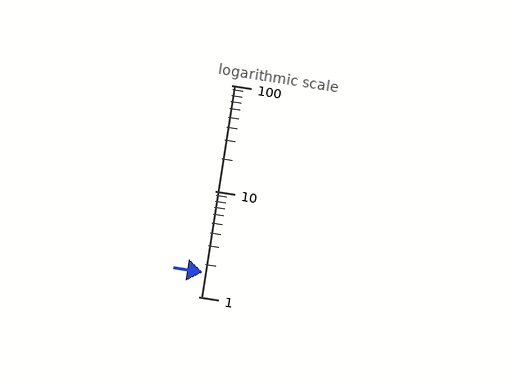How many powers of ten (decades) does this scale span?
The scale spans 2 decades, from 1 to 100.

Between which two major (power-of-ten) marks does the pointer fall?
The pointer is between 1 and 10.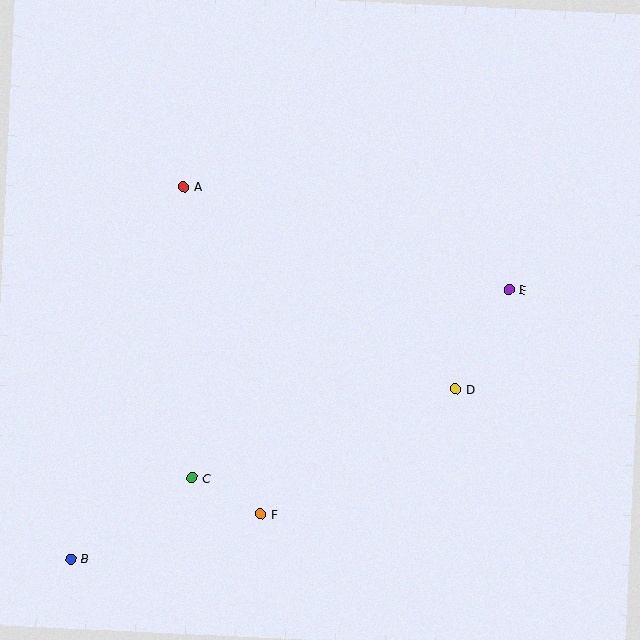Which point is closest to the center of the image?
Point D at (456, 389) is closest to the center.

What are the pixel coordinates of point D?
Point D is at (456, 389).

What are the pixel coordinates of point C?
Point C is at (192, 478).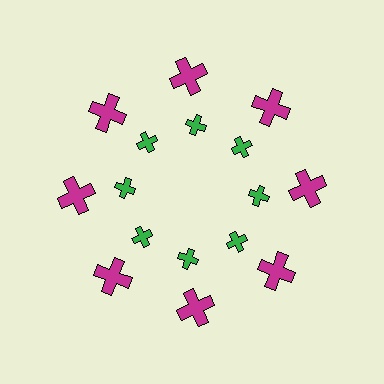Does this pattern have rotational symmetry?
Yes, this pattern has 8-fold rotational symmetry. It looks the same after rotating 45 degrees around the center.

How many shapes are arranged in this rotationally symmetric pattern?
There are 16 shapes, arranged in 8 groups of 2.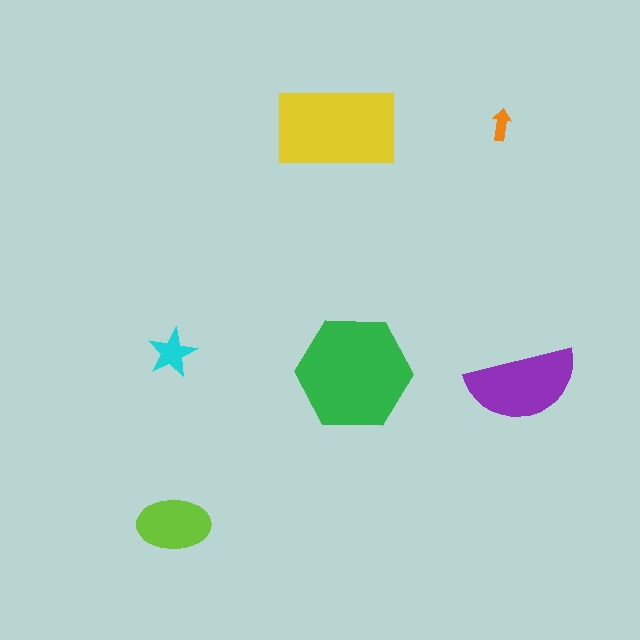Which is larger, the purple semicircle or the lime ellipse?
The purple semicircle.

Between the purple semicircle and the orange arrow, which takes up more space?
The purple semicircle.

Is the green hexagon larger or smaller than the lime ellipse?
Larger.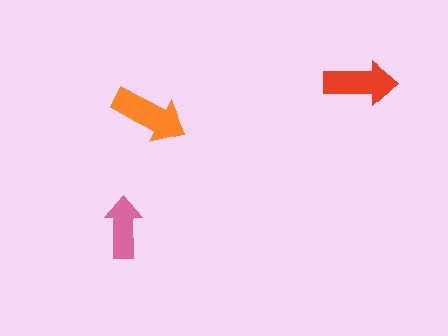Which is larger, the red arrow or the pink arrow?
The red one.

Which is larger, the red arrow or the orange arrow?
The orange one.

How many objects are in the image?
There are 3 objects in the image.